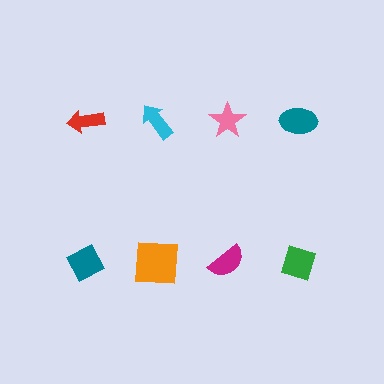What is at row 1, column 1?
A red arrow.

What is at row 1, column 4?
A teal ellipse.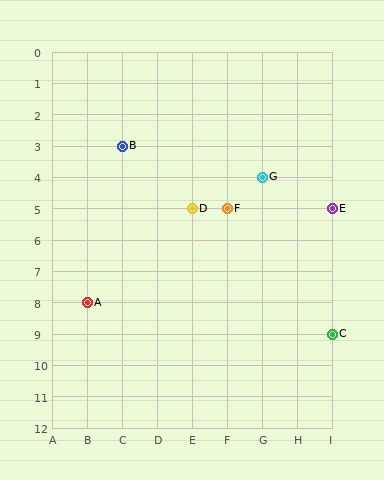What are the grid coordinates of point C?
Point C is at grid coordinates (I, 9).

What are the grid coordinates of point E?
Point E is at grid coordinates (I, 5).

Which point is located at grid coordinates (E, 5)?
Point D is at (E, 5).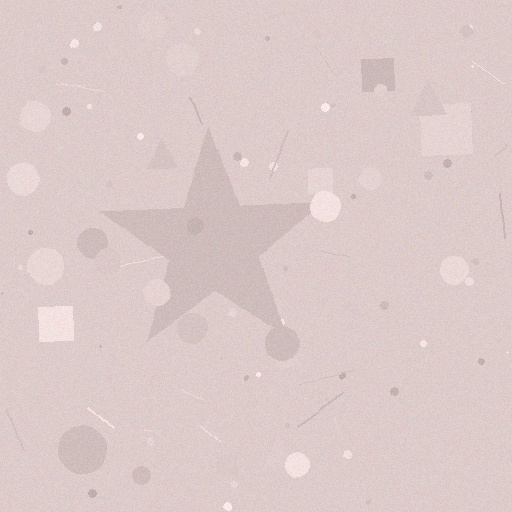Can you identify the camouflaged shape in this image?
The camouflaged shape is a star.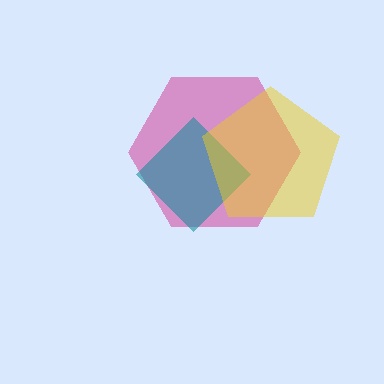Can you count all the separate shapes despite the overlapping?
Yes, there are 3 separate shapes.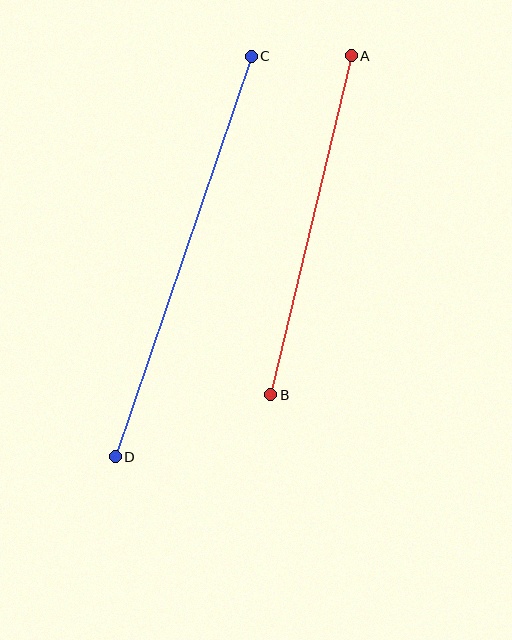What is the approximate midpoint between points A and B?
The midpoint is at approximately (311, 225) pixels.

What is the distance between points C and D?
The distance is approximately 423 pixels.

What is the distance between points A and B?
The distance is approximately 348 pixels.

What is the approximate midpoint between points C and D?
The midpoint is at approximately (183, 257) pixels.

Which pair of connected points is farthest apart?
Points C and D are farthest apart.